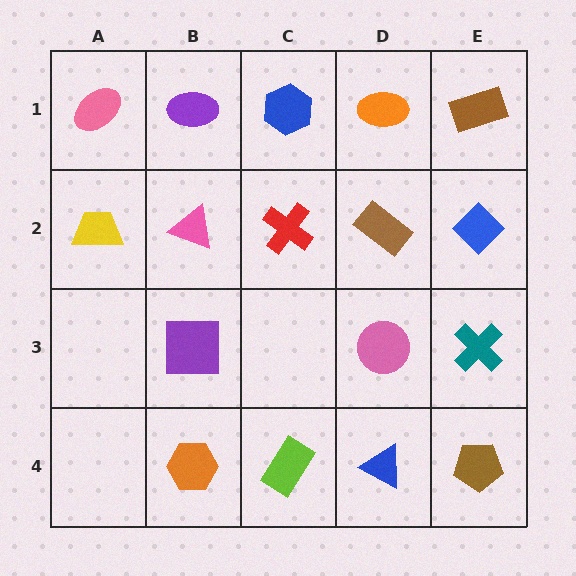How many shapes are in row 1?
5 shapes.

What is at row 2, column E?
A blue diamond.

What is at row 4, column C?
A lime rectangle.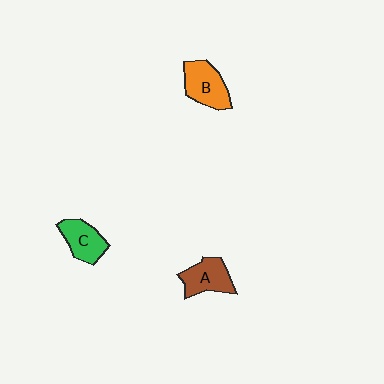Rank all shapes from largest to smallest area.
From largest to smallest: B (orange), A (brown), C (green).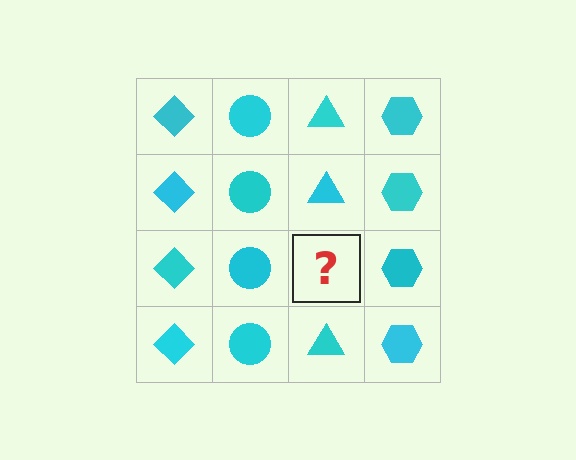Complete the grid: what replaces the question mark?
The question mark should be replaced with a cyan triangle.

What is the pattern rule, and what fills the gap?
The rule is that each column has a consistent shape. The gap should be filled with a cyan triangle.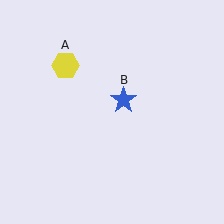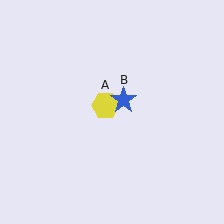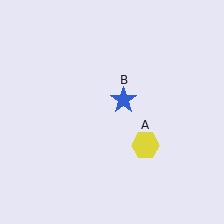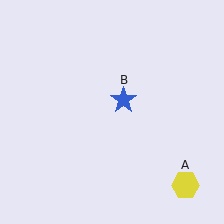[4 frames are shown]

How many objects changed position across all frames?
1 object changed position: yellow hexagon (object A).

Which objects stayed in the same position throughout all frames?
Blue star (object B) remained stationary.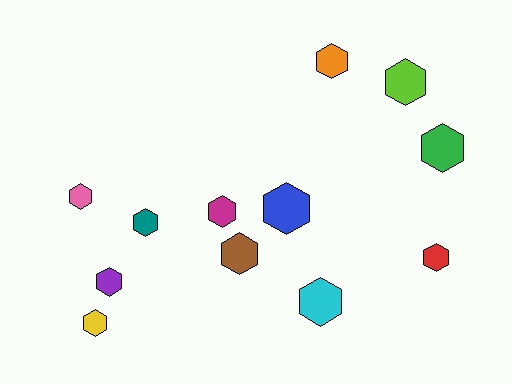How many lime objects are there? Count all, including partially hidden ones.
There is 1 lime object.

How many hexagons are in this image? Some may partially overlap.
There are 12 hexagons.